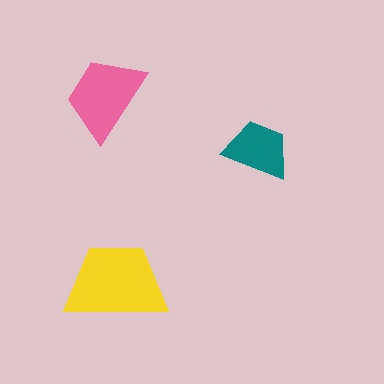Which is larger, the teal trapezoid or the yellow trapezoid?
The yellow one.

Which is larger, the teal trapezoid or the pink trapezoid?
The pink one.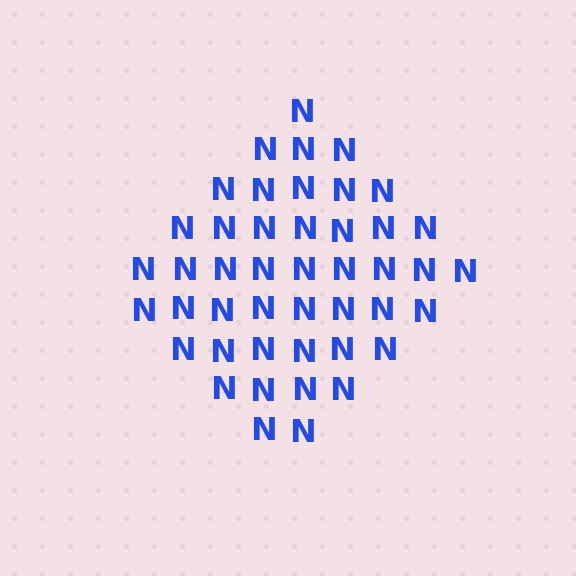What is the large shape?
The large shape is a diamond.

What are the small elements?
The small elements are letter N's.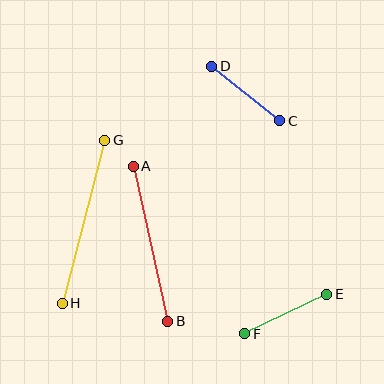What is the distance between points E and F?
The distance is approximately 91 pixels.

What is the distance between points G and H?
The distance is approximately 169 pixels.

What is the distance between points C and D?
The distance is approximately 87 pixels.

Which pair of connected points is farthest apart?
Points G and H are farthest apart.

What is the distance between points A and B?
The distance is approximately 158 pixels.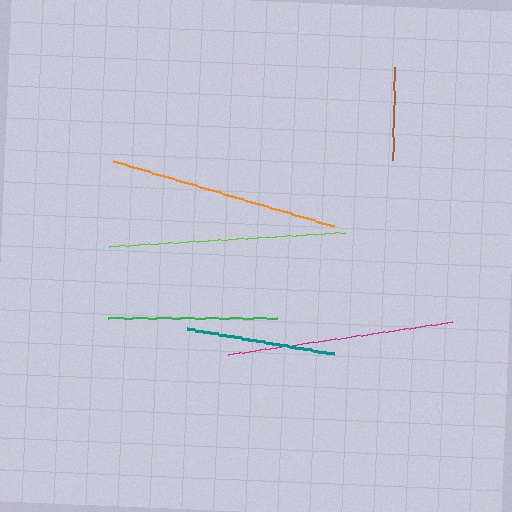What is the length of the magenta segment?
The magenta segment is approximately 227 pixels long.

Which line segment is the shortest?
The brown line is the shortest at approximately 93 pixels.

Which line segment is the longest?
The lime line is the longest at approximately 236 pixels.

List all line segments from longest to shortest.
From longest to shortest: lime, orange, magenta, green, teal, brown.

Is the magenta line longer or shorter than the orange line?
The orange line is longer than the magenta line.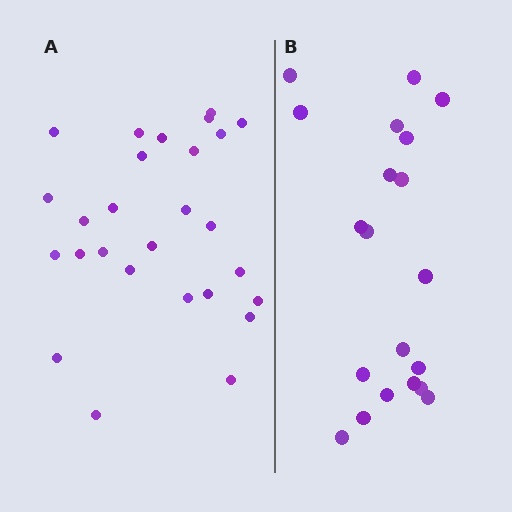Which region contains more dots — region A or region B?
Region A (the left region) has more dots.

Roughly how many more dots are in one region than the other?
Region A has roughly 8 or so more dots than region B.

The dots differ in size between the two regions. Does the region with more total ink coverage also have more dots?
No. Region B has more total ink coverage because its dots are larger, but region A actually contains more individual dots. Total area can be misleading — the number of items is what matters here.